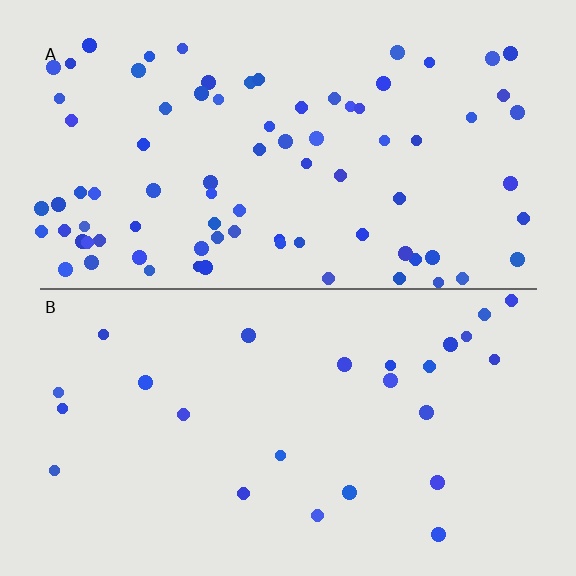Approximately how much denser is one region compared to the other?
Approximately 3.2× — region A over region B.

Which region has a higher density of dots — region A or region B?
A (the top).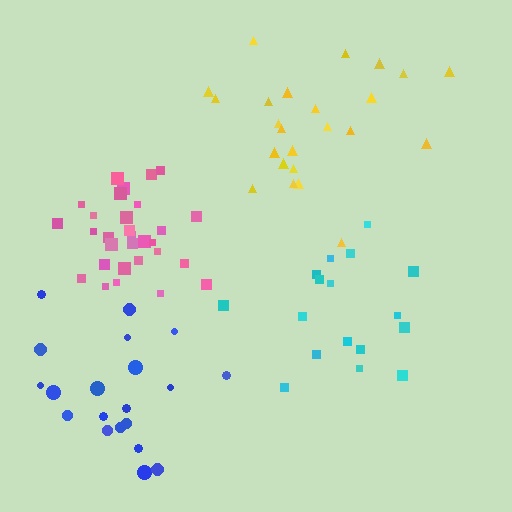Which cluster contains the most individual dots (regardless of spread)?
Pink (31).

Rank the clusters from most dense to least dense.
pink, yellow, cyan, blue.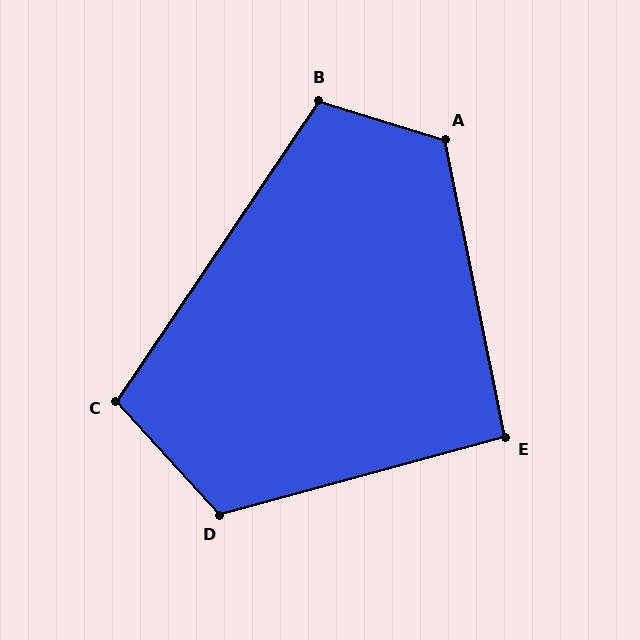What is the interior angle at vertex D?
Approximately 117 degrees (obtuse).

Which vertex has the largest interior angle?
A, at approximately 119 degrees.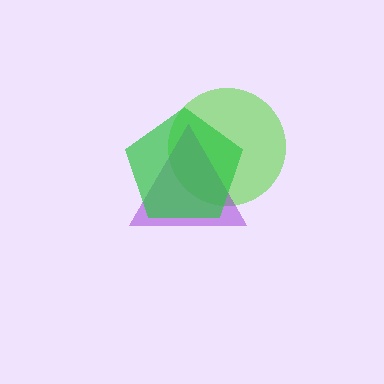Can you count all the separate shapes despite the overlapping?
Yes, there are 3 separate shapes.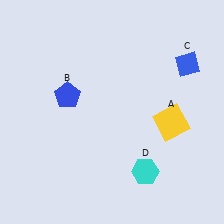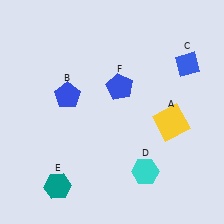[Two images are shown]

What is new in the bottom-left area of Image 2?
A teal hexagon (E) was added in the bottom-left area of Image 2.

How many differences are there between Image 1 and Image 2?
There are 2 differences between the two images.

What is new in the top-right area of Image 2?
A blue pentagon (F) was added in the top-right area of Image 2.